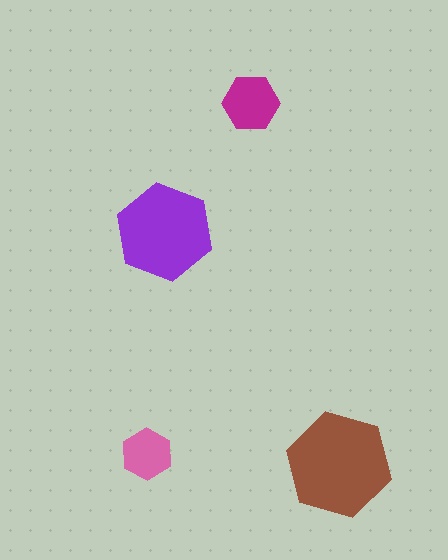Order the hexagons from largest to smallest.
the brown one, the purple one, the magenta one, the pink one.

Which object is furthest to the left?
The pink hexagon is leftmost.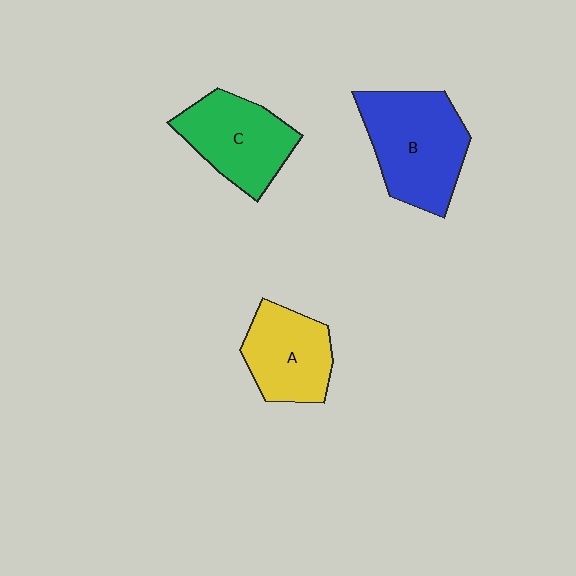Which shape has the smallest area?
Shape A (yellow).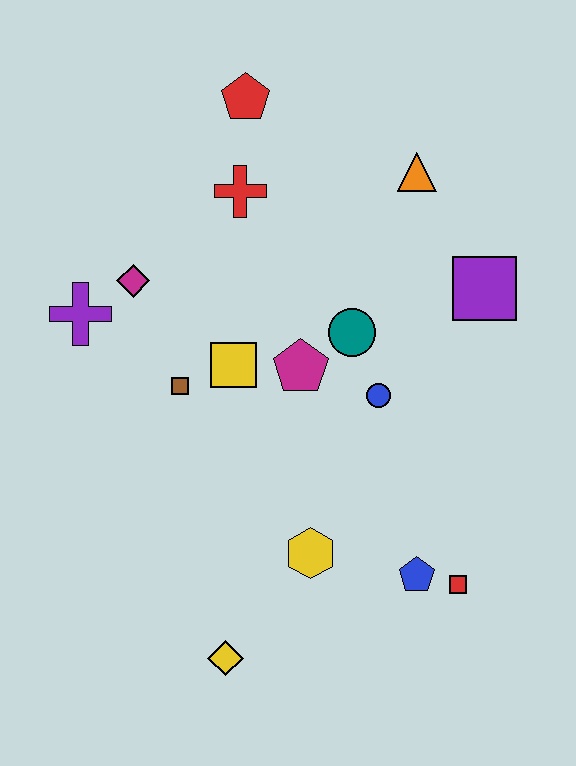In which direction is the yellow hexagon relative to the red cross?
The yellow hexagon is below the red cross.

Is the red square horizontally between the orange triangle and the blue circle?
No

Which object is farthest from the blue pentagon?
The red pentagon is farthest from the blue pentagon.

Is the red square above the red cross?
No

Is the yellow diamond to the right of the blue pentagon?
No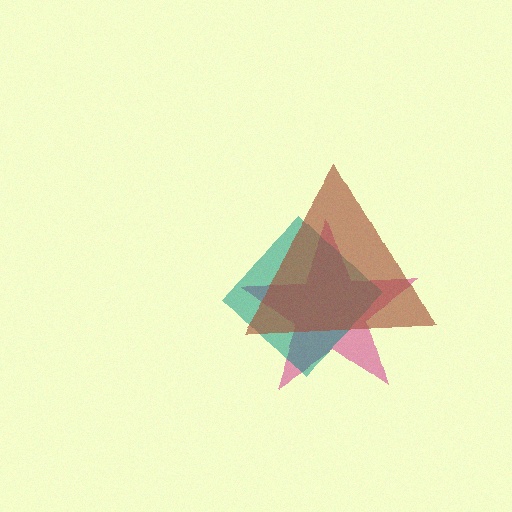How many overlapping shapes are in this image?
There are 3 overlapping shapes in the image.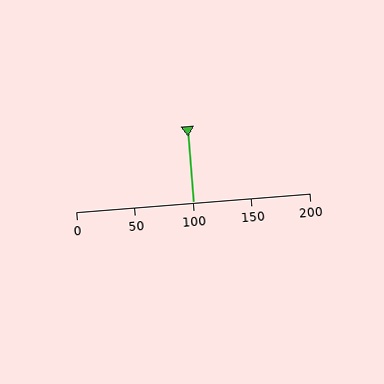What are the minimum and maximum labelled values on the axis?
The axis runs from 0 to 200.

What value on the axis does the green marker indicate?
The marker indicates approximately 100.